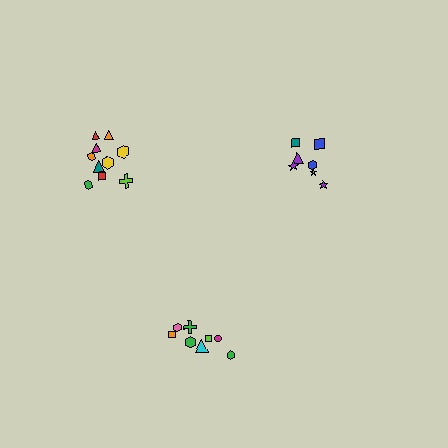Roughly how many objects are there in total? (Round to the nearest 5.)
Roughly 25 objects in total.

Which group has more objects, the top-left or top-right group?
The top-left group.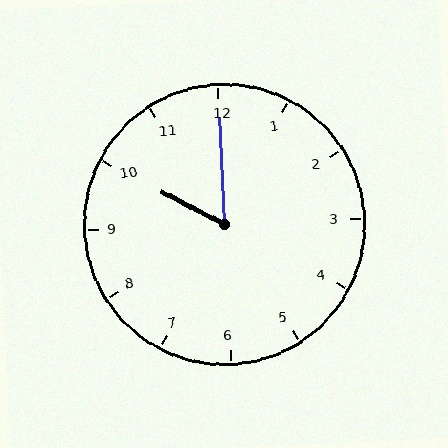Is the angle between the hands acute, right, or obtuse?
It is acute.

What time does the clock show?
10:00.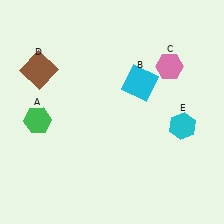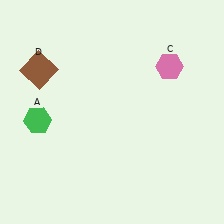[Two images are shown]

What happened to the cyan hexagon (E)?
The cyan hexagon (E) was removed in Image 2. It was in the bottom-right area of Image 1.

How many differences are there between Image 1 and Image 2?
There are 2 differences between the two images.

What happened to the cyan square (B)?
The cyan square (B) was removed in Image 2. It was in the top-right area of Image 1.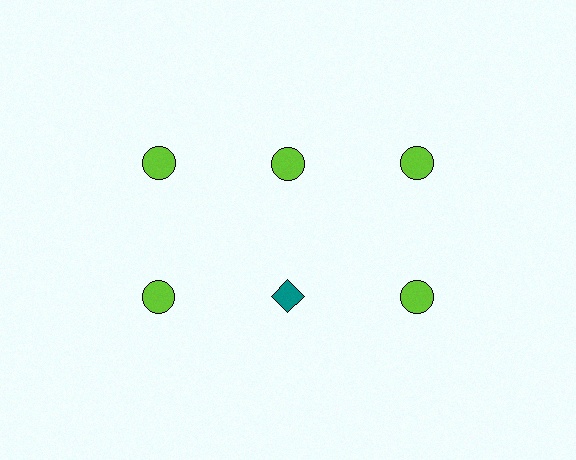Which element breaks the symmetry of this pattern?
The teal diamond in the second row, second from left column breaks the symmetry. All other shapes are lime circles.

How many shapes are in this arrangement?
There are 6 shapes arranged in a grid pattern.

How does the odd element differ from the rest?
It differs in both color (teal instead of lime) and shape (diamond instead of circle).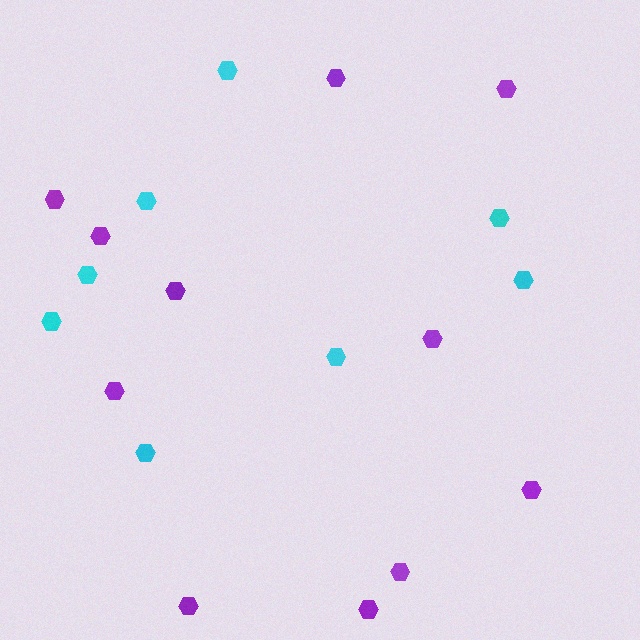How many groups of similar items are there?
There are 2 groups: one group of purple hexagons (11) and one group of cyan hexagons (8).